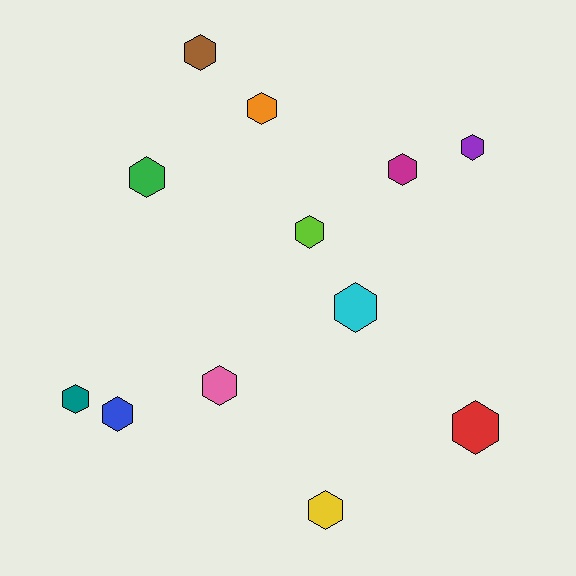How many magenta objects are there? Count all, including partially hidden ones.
There is 1 magenta object.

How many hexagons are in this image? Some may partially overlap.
There are 12 hexagons.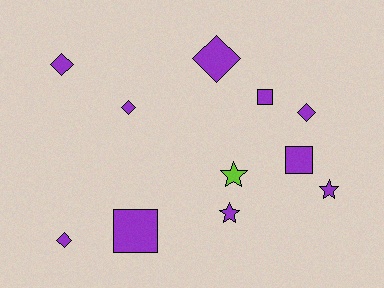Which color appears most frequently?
Purple, with 10 objects.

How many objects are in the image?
There are 11 objects.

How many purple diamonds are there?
There are 5 purple diamonds.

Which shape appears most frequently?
Diamond, with 5 objects.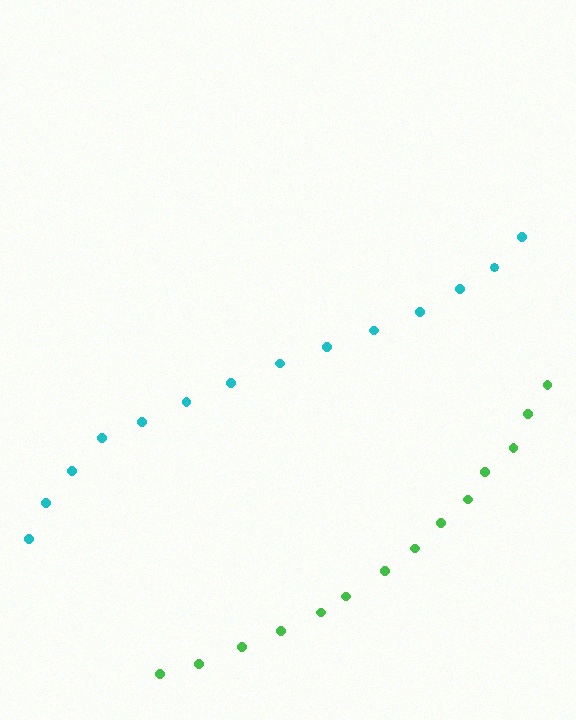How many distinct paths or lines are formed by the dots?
There are 2 distinct paths.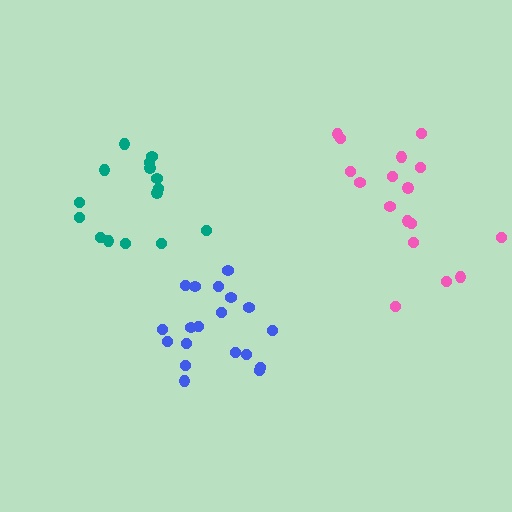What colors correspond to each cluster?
The clusters are colored: pink, teal, blue.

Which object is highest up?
The teal cluster is topmost.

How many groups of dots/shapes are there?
There are 3 groups.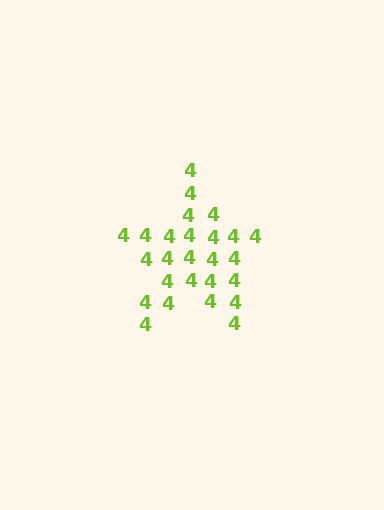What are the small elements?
The small elements are digit 4's.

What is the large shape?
The large shape is a star.